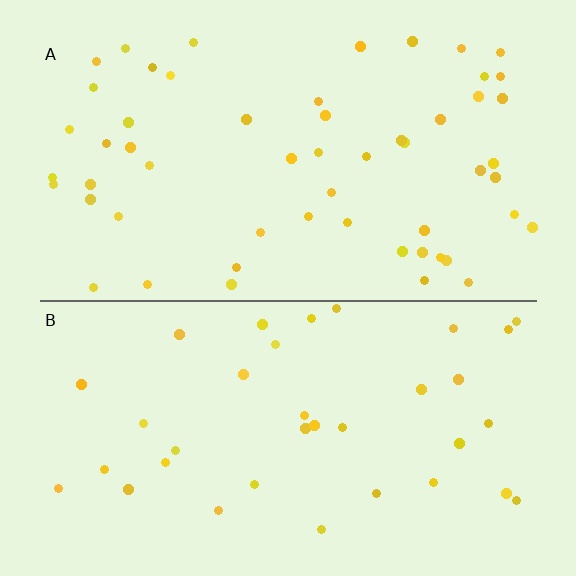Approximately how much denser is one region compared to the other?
Approximately 1.5× — region A over region B.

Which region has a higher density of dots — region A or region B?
A (the top).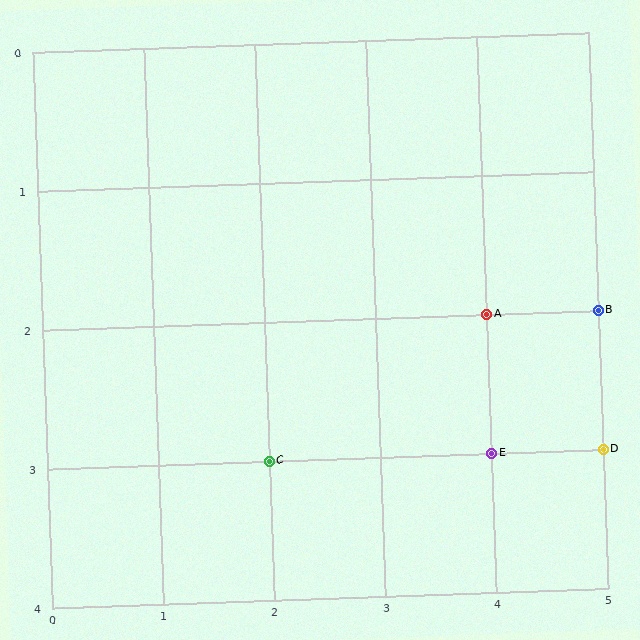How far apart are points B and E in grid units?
Points B and E are 1 column and 1 row apart (about 1.4 grid units diagonally).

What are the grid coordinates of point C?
Point C is at grid coordinates (2, 3).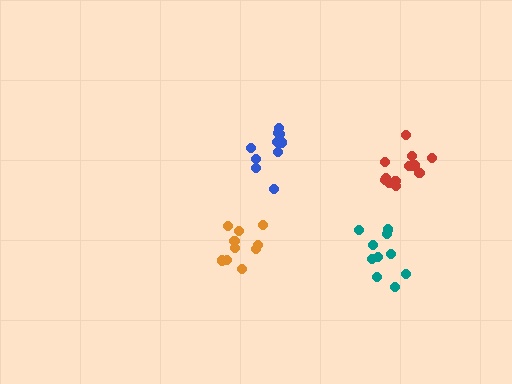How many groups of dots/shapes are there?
There are 4 groups.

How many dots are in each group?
Group 1: 10 dots, Group 2: 12 dots, Group 3: 10 dots, Group 4: 10 dots (42 total).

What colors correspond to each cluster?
The clusters are colored: orange, red, blue, teal.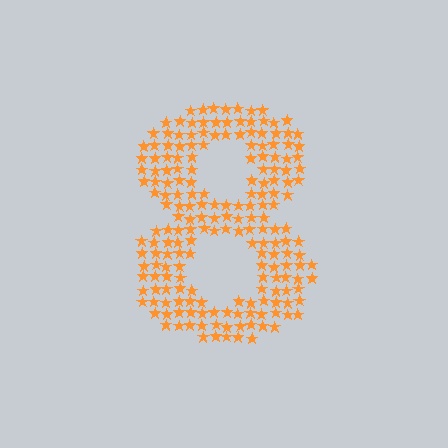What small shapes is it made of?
It is made of small stars.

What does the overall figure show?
The overall figure shows the digit 8.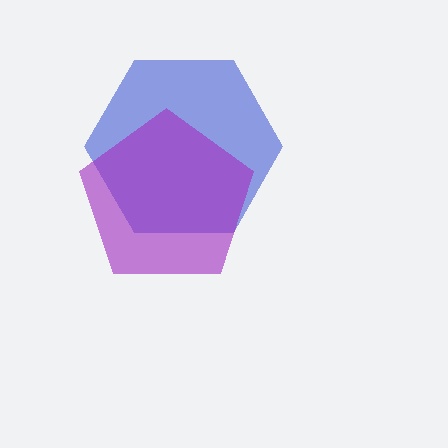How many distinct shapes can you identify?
There are 2 distinct shapes: a blue hexagon, a purple pentagon.